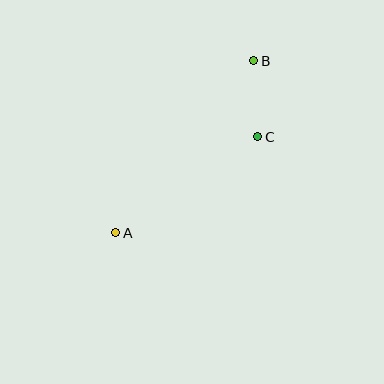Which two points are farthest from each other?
Points A and B are farthest from each other.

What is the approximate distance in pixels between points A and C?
The distance between A and C is approximately 171 pixels.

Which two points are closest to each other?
Points B and C are closest to each other.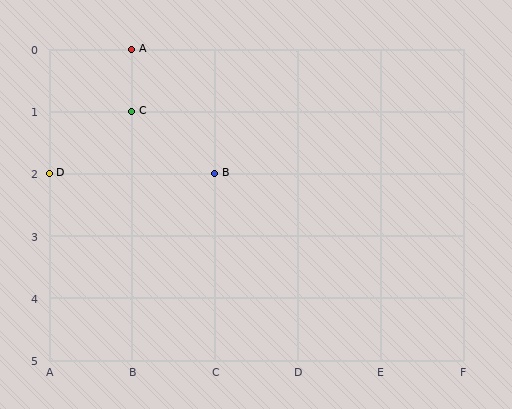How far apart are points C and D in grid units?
Points C and D are 1 column and 1 row apart (about 1.4 grid units diagonally).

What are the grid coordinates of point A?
Point A is at grid coordinates (B, 0).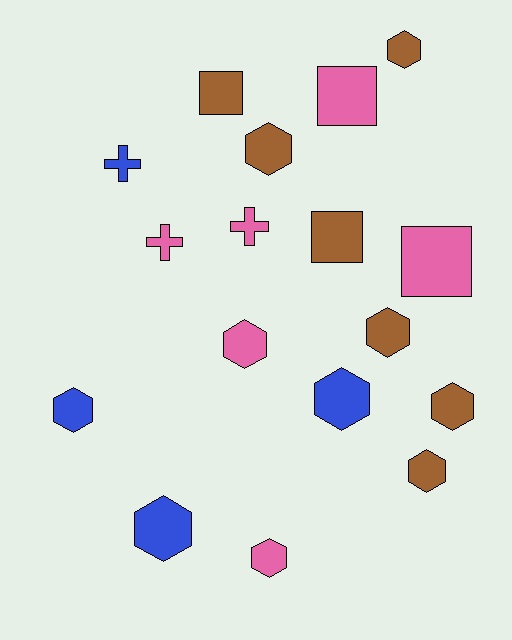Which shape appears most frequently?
Hexagon, with 10 objects.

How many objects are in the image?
There are 17 objects.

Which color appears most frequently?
Brown, with 7 objects.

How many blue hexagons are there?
There are 3 blue hexagons.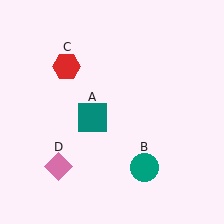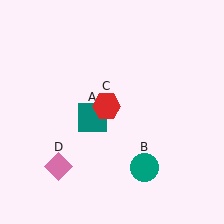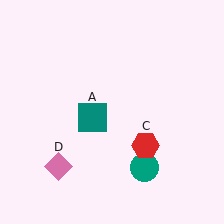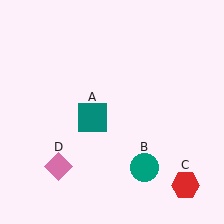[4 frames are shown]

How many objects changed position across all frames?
1 object changed position: red hexagon (object C).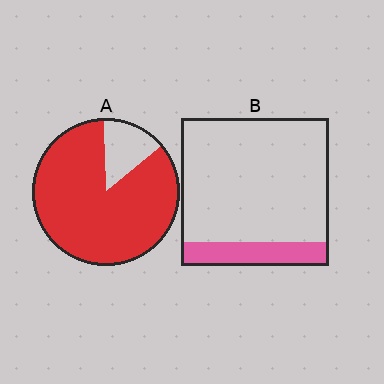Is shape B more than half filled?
No.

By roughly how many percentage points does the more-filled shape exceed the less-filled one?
By roughly 70 percentage points (A over B).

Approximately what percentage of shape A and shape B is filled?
A is approximately 85% and B is approximately 15%.